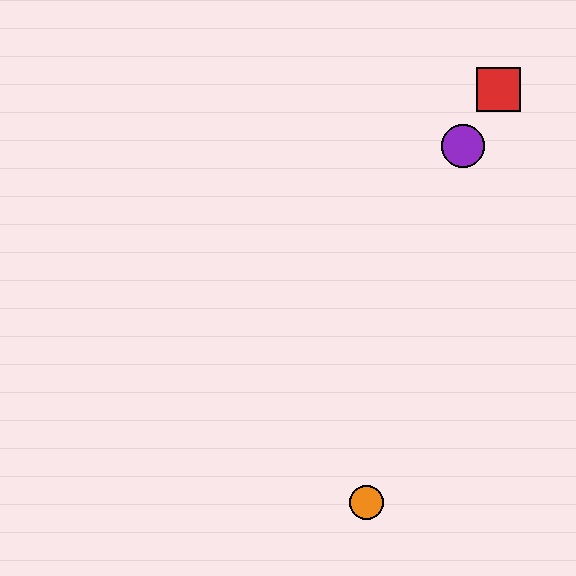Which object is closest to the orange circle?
The purple circle is closest to the orange circle.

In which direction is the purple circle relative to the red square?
The purple circle is below the red square.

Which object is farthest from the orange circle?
The red square is farthest from the orange circle.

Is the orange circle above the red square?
No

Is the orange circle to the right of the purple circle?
No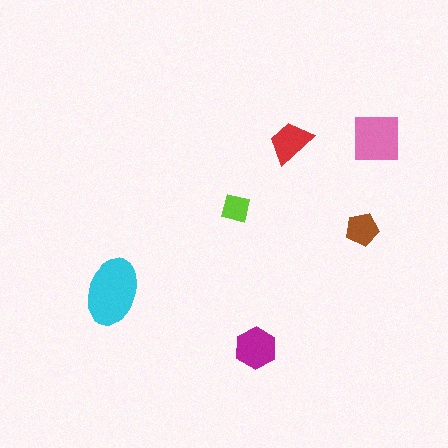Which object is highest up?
The pink square is topmost.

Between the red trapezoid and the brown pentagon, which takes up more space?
The red trapezoid.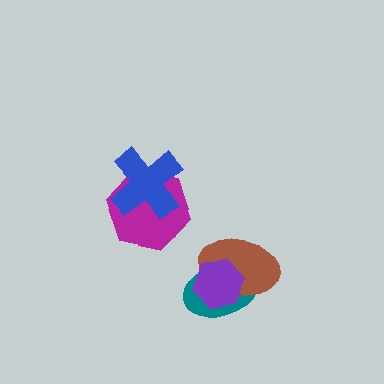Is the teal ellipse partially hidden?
Yes, it is partially covered by another shape.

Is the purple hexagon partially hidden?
No, no other shape covers it.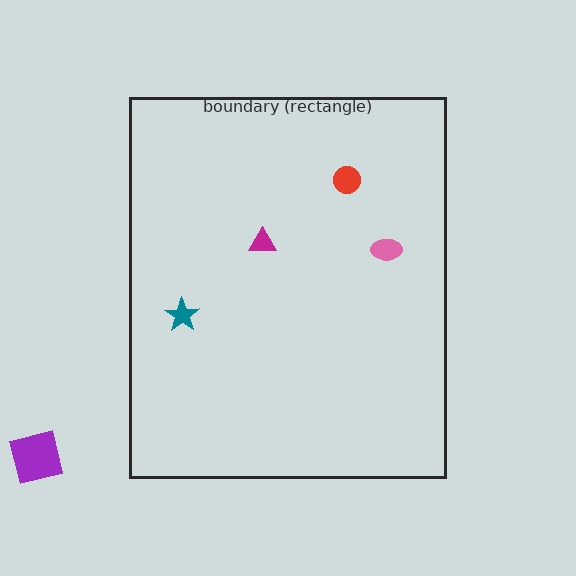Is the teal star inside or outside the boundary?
Inside.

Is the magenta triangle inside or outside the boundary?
Inside.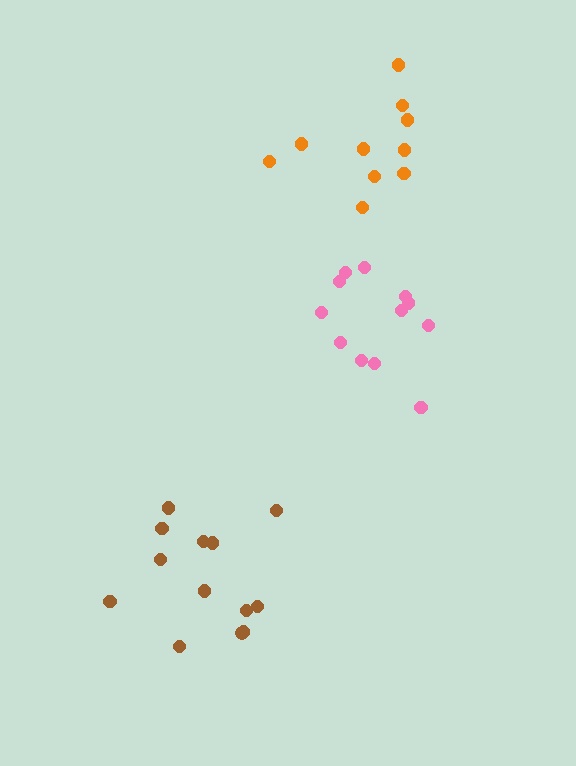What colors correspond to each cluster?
The clusters are colored: pink, orange, brown.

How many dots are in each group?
Group 1: 12 dots, Group 2: 10 dots, Group 3: 13 dots (35 total).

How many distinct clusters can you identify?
There are 3 distinct clusters.